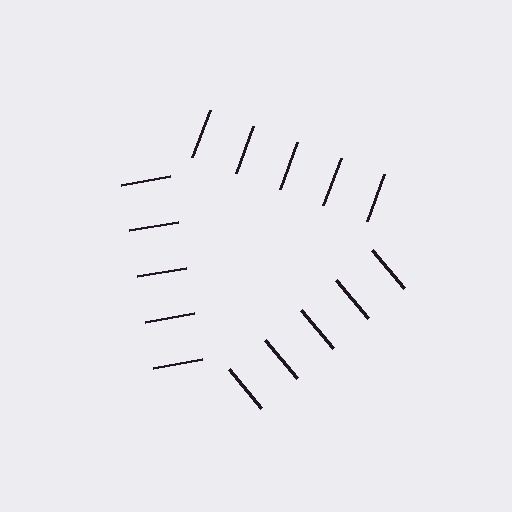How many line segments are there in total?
15 — 5 along each of the 3 edges.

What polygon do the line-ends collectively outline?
An illusory triangle — the line segments terminate on its edges but no continuous stroke is drawn.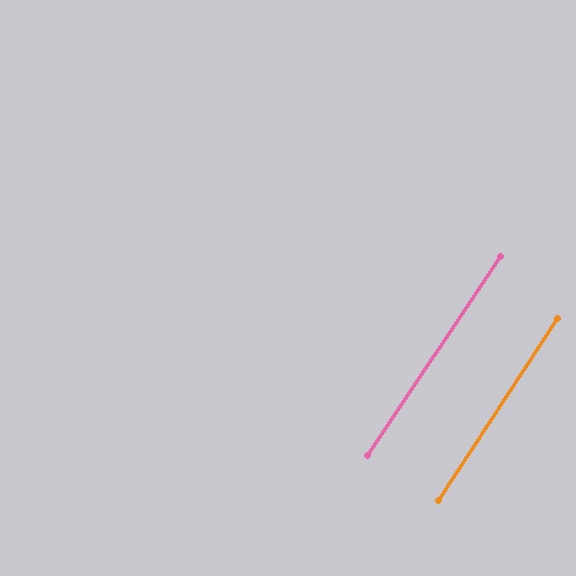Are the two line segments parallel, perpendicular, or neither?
Parallel — their directions differ by only 0.6°.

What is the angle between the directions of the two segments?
Approximately 1 degree.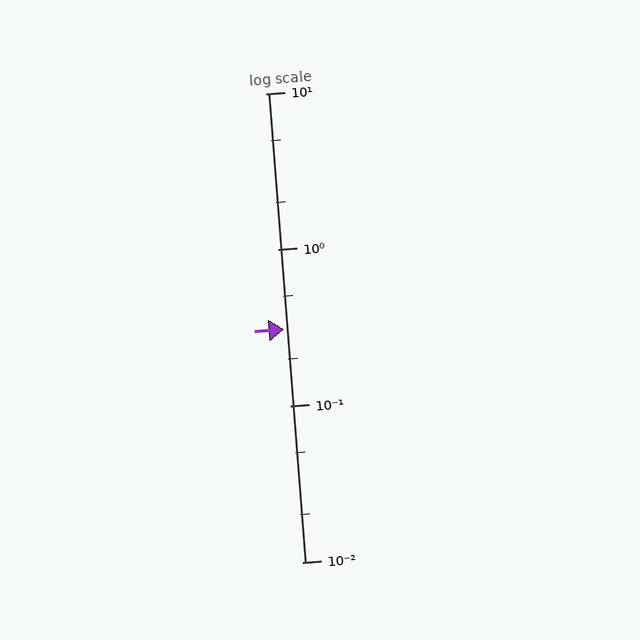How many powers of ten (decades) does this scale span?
The scale spans 3 decades, from 0.01 to 10.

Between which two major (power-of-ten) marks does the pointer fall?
The pointer is between 0.1 and 1.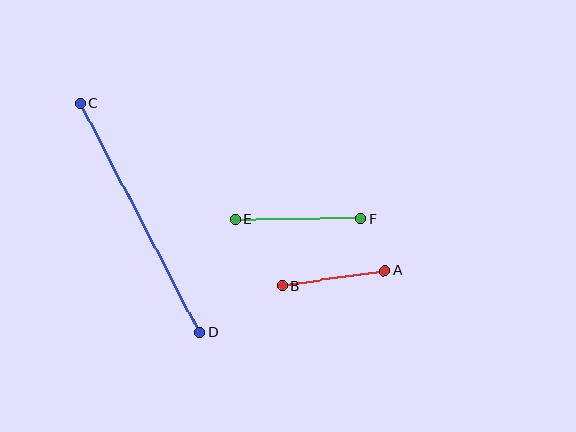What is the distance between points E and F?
The distance is approximately 125 pixels.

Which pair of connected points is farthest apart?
Points C and D are farthest apart.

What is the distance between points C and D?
The distance is approximately 258 pixels.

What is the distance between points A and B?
The distance is approximately 103 pixels.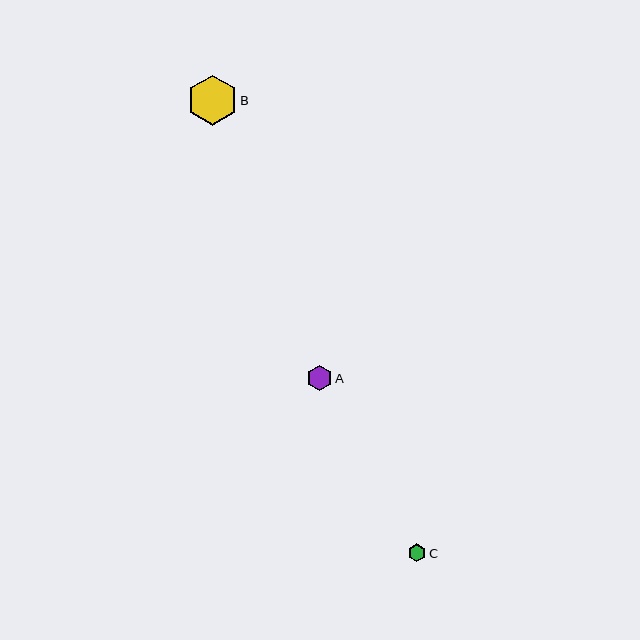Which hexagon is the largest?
Hexagon B is the largest with a size of approximately 50 pixels.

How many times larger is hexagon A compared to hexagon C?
Hexagon A is approximately 1.4 times the size of hexagon C.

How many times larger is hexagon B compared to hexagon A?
Hexagon B is approximately 2.0 times the size of hexagon A.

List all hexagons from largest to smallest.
From largest to smallest: B, A, C.